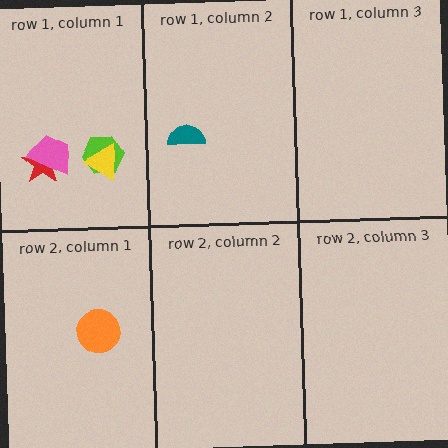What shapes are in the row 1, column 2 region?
The teal semicircle.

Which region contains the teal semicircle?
The row 1, column 2 region.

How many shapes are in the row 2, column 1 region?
1.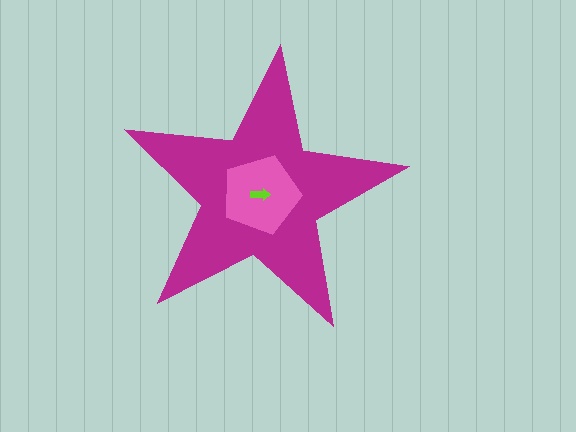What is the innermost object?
The lime arrow.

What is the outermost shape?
The magenta star.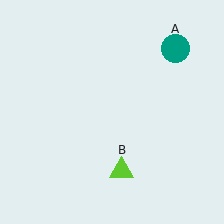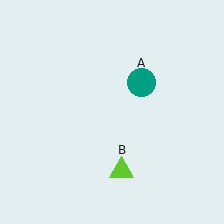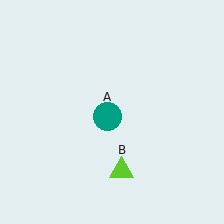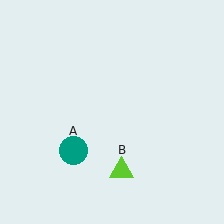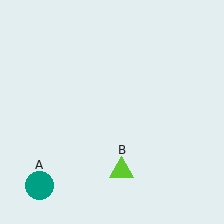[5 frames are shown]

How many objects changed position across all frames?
1 object changed position: teal circle (object A).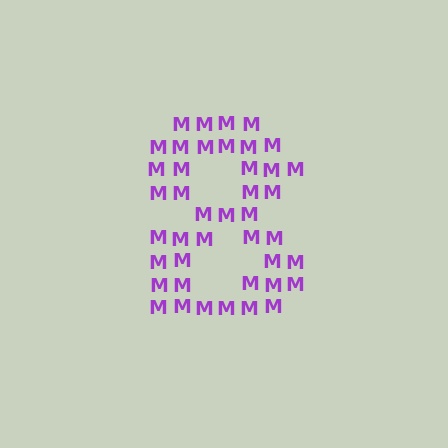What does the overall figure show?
The overall figure shows the digit 8.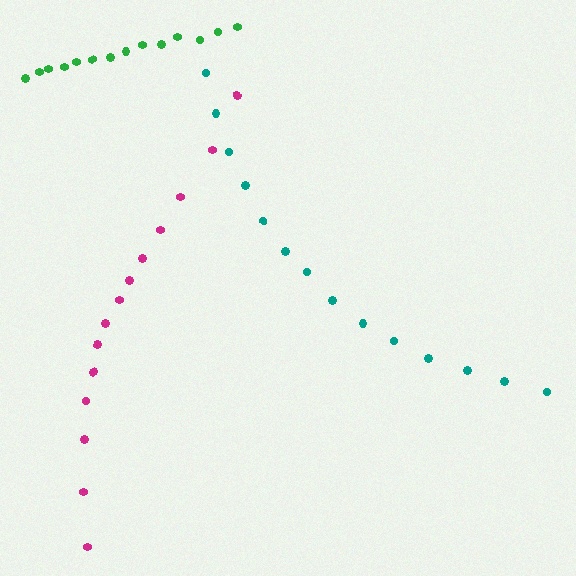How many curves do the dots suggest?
There are 3 distinct paths.